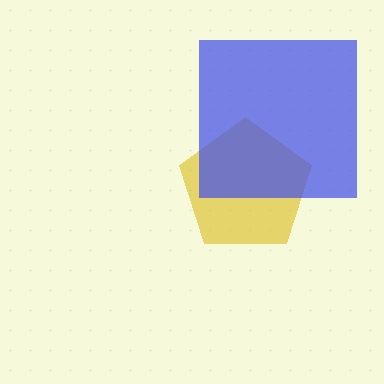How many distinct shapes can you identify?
There are 2 distinct shapes: a yellow pentagon, a blue square.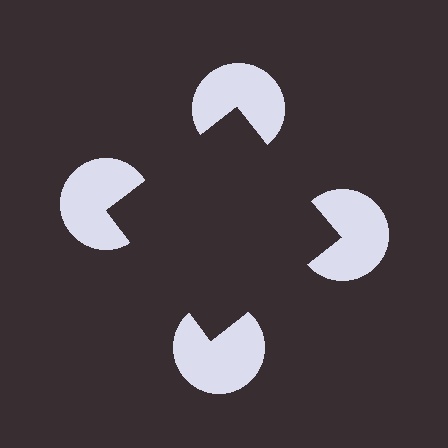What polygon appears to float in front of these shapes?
An illusory square — its edges are inferred from the aligned wedge cuts in the pac-man discs, not physically drawn.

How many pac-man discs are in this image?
There are 4 — one at each vertex of the illusory square.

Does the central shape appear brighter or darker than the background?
It typically appears slightly darker than the background, even though no actual brightness change is drawn.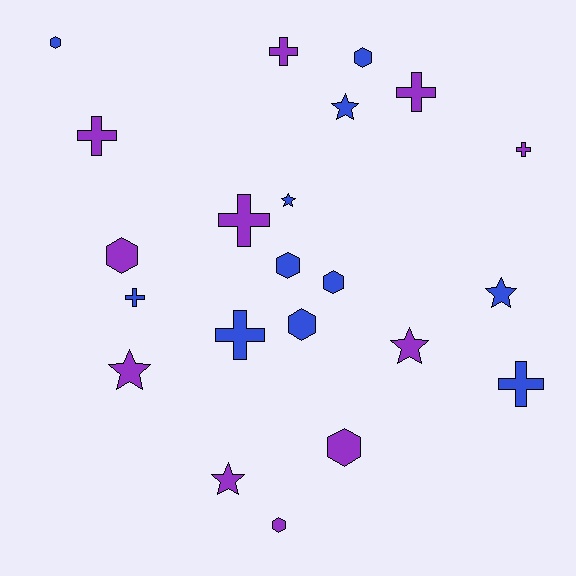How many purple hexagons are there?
There are 3 purple hexagons.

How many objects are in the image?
There are 22 objects.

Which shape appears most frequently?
Hexagon, with 8 objects.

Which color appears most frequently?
Blue, with 11 objects.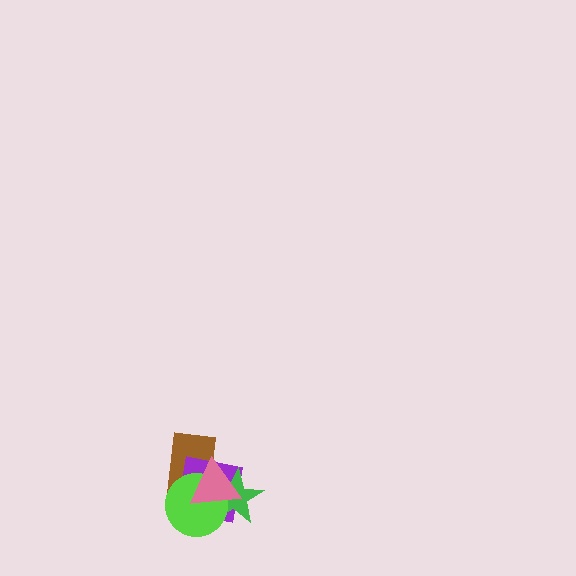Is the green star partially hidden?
Yes, it is partially covered by another shape.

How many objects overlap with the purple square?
4 objects overlap with the purple square.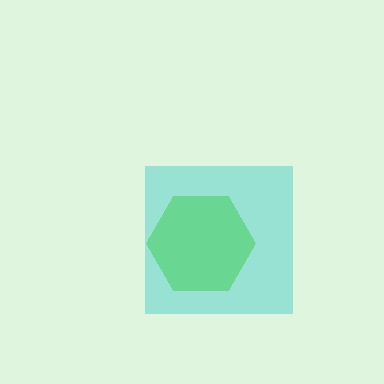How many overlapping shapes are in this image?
There are 2 overlapping shapes in the image.